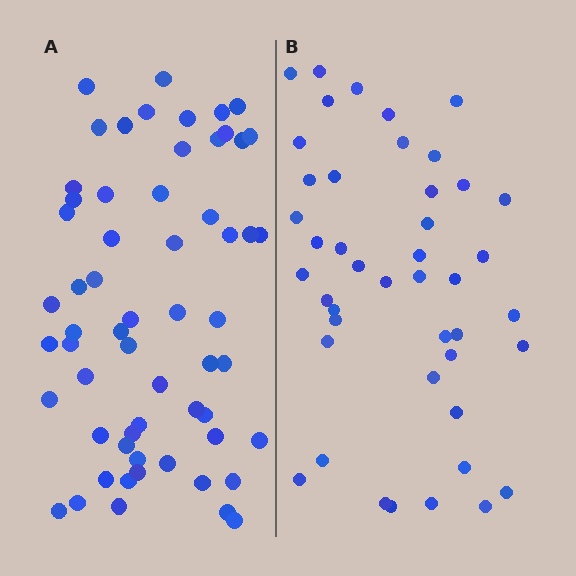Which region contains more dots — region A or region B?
Region A (the left region) has more dots.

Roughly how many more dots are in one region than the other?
Region A has approximately 15 more dots than region B.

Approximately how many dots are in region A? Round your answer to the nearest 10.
About 60 dots.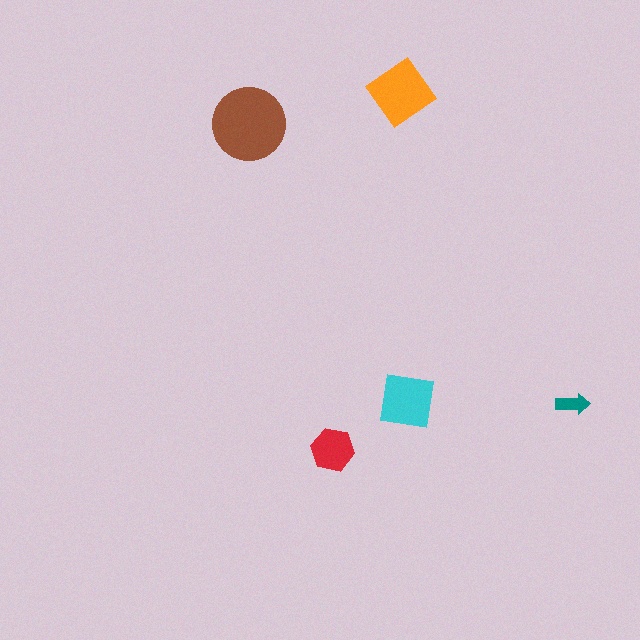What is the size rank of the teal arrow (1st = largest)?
5th.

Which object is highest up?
The orange diamond is topmost.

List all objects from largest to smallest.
The brown circle, the orange diamond, the cyan square, the red hexagon, the teal arrow.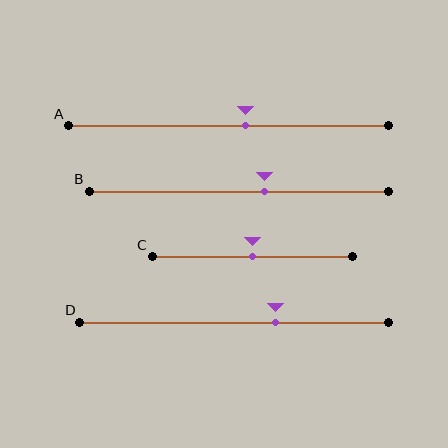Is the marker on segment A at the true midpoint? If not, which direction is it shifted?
No, the marker on segment A is shifted to the right by about 5% of the segment length.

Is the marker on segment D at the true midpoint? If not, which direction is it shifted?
No, the marker on segment D is shifted to the right by about 14% of the segment length.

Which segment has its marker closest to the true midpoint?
Segment C has its marker closest to the true midpoint.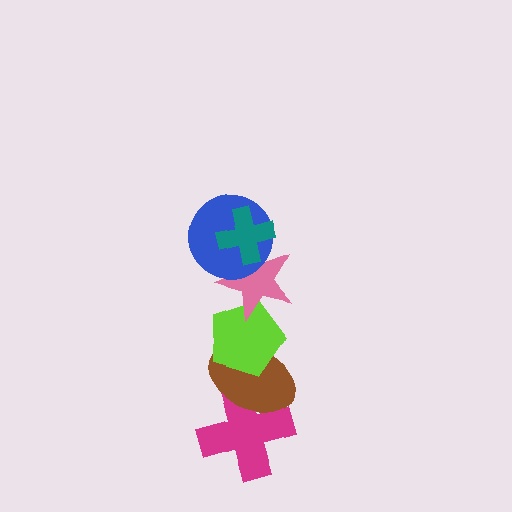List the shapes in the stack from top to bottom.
From top to bottom: the teal cross, the blue circle, the pink star, the lime pentagon, the brown ellipse, the magenta cross.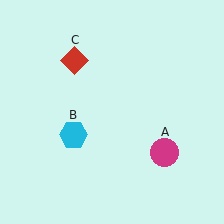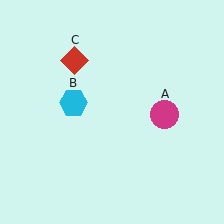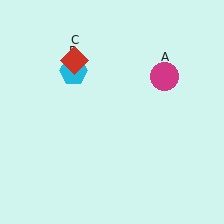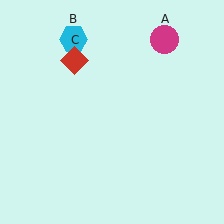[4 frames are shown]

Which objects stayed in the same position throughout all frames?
Red diamond (object C) remained stationary.